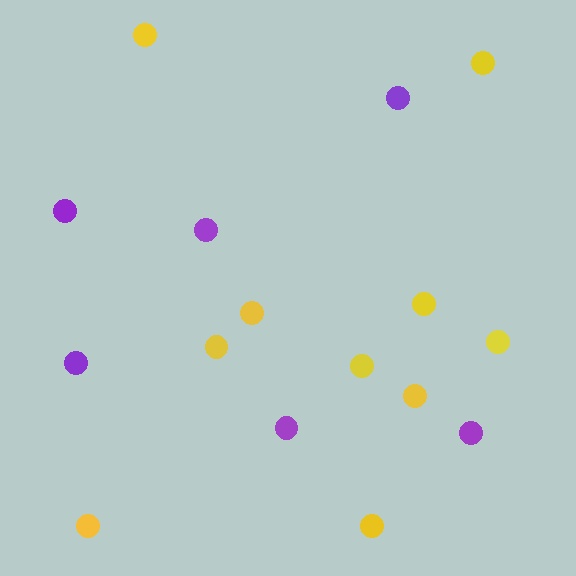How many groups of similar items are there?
There are 2 groups: one group of yellow circles (10) and one group of purple circles (6).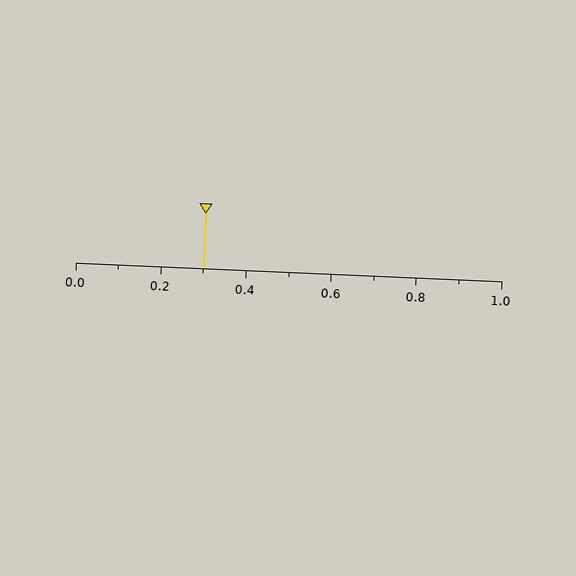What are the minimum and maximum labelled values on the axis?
The axis runs from 0.0 to 1.0.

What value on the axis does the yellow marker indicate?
The marker indicates approximately 0.3.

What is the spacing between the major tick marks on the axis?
The major ticks are spaced 0.2 apart.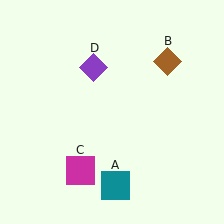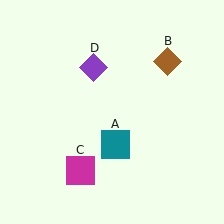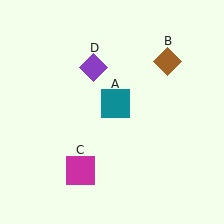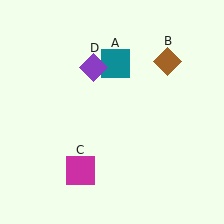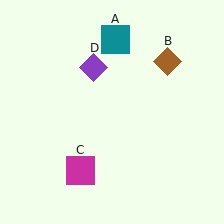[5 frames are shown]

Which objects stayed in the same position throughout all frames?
Brown diamond (object B) and magenta square (object C) and purple diamond (object D) remained stationary.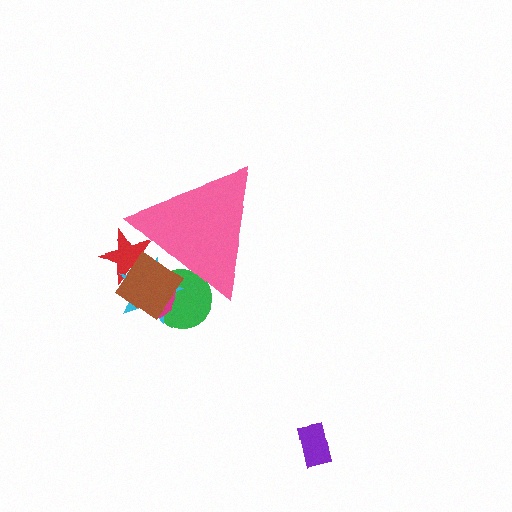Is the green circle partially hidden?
Yes, the green circle is partially hidden behind the pink triangle.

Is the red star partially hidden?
Yes, the red star is partially hidden behind the pink triangle.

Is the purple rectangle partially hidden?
No, the purple rectangle is fully visible.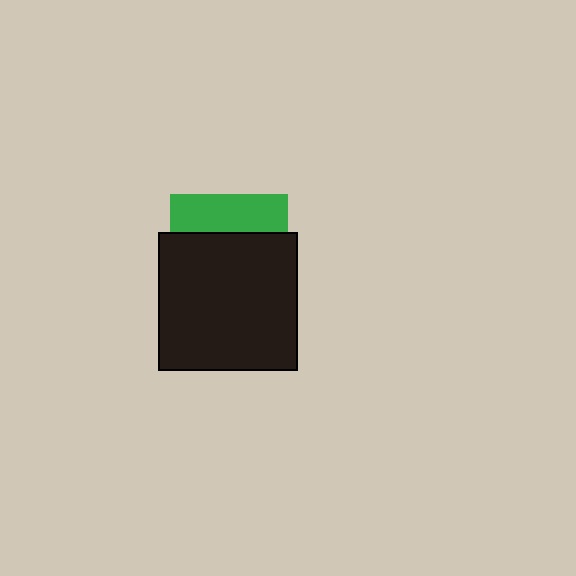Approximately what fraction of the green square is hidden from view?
Roughly 68% of the green square is hidden behind the black square.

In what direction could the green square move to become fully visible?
The green square could move up. That would shift it out from behind the black square entirely.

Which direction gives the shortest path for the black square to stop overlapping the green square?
Moving down gives the shortest separation.